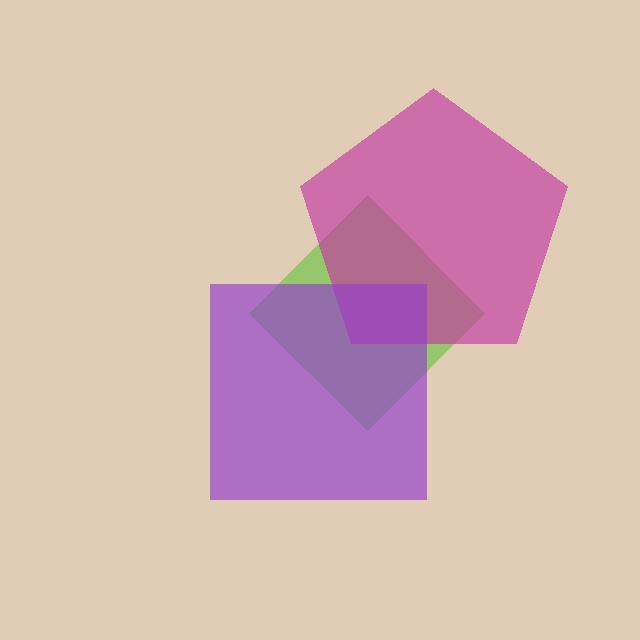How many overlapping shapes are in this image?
There are 3 overlapping shapes in the image.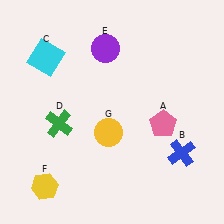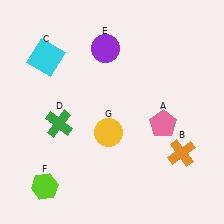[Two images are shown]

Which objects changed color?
B changed from blue to orange. F changed from yellow to lime.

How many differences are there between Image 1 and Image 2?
There are 2 differences between the two images.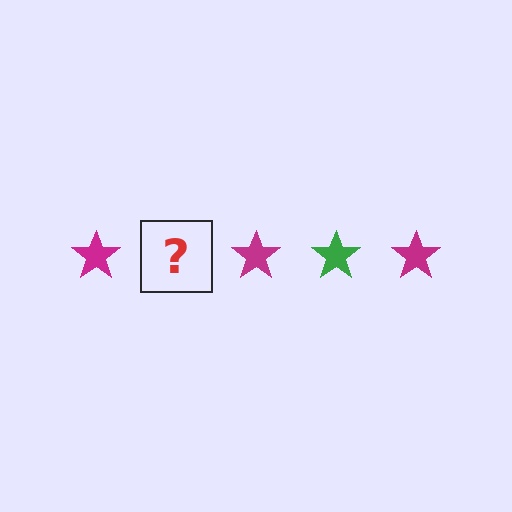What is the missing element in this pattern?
The missing element is a green star.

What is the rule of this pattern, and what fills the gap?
The rule is that the pattern cycles through magenta, green stars. The gap should be filled with a green star.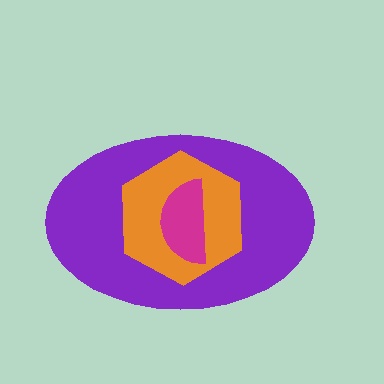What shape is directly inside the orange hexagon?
The magenta semicircle.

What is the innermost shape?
The magenta semicircle.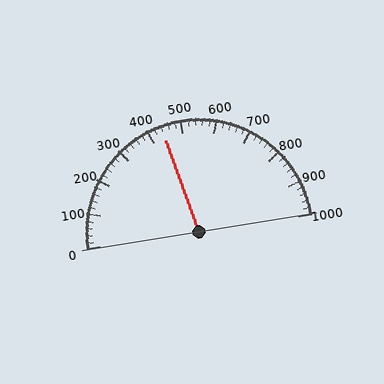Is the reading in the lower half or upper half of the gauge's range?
The reading is in the lower half of the range (0 to 1000).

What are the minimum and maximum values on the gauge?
The gauge ranges from 0 to 1000.